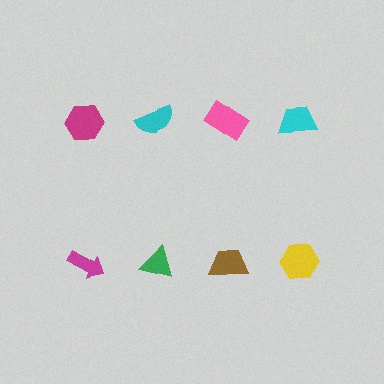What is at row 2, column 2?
A green triangle.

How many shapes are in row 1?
4 shapes.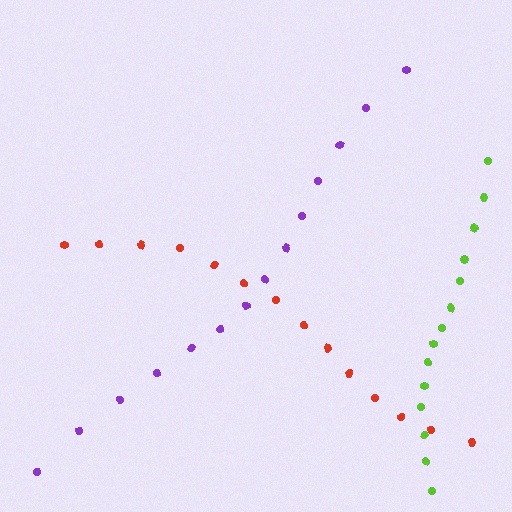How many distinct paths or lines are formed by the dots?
There are 3 distinct paths.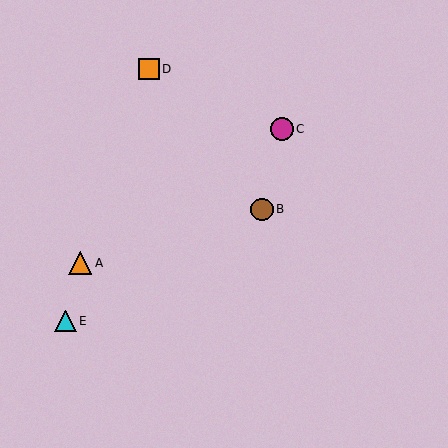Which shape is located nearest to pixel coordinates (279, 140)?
The magenta circle (labeled C) at (282, 129) is nearest to that location.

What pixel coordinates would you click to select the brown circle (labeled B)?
Click at (262, 209) to select the brown circle B.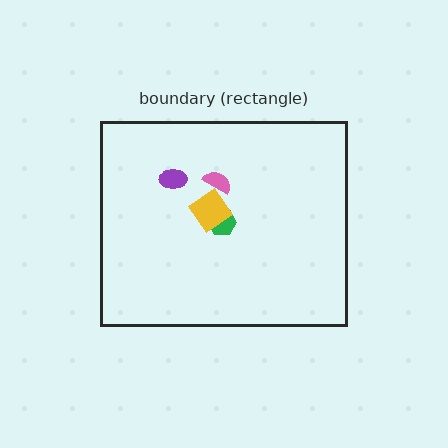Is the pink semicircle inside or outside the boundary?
Inside.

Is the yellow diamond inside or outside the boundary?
Inside.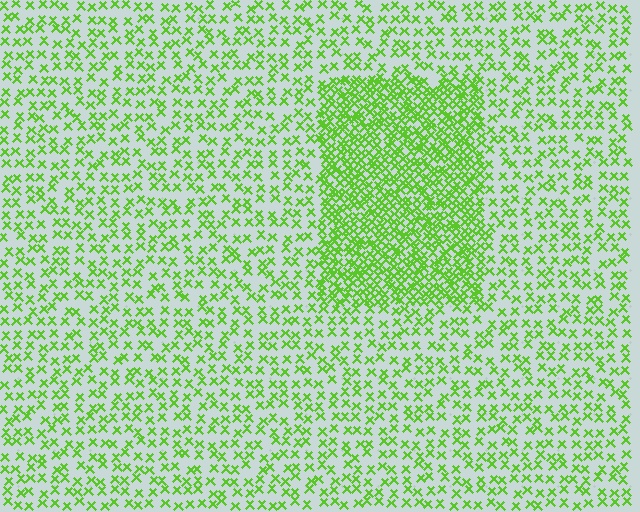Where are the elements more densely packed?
The elements are more densely packed inside the rectangle boundary.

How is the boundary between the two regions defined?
The boundary is defined by a change in element density (approximately 2.4x ratio). All elements are the same color, size, and shape.